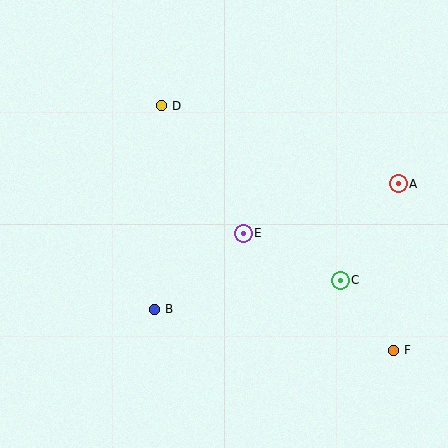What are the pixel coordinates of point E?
Point E is at (243, 233).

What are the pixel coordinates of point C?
Point C is at (340, 280).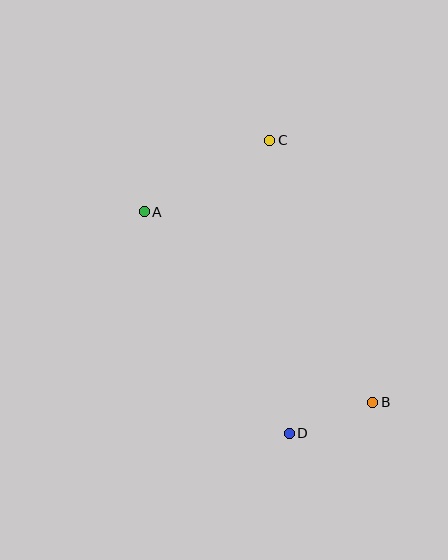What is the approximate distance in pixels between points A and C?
The distance between A and C is approximately 145 pixels.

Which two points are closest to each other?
Points B and D are closest to each other.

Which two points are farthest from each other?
Points A and B are farthest from each other.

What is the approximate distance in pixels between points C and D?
The distance between C and D is approximately 294 pixels.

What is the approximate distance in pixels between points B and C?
The distance between B and C is approximately 282 pixels.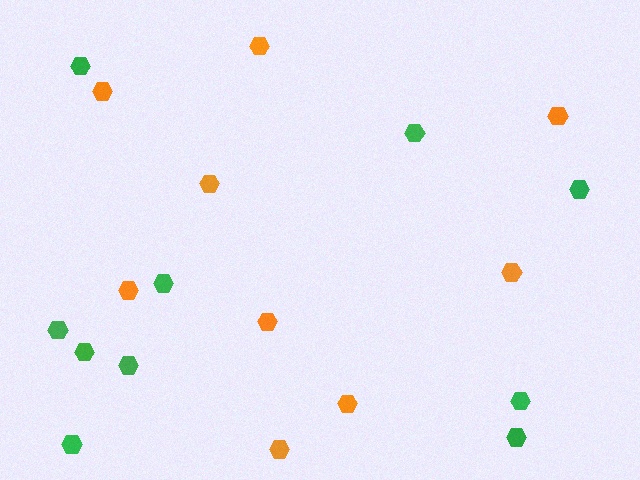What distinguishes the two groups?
There are 2 groups: one group of orange hexagons (9) and one group of green hexagons (10).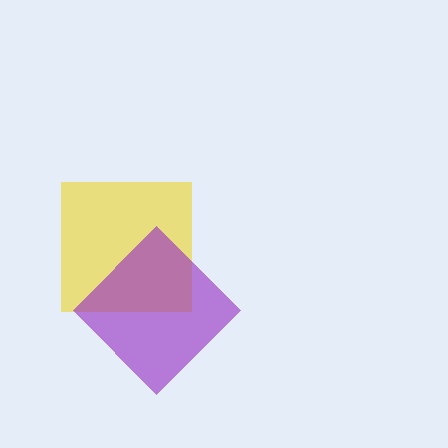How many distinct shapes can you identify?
There are 2 distinct shapes: a yellow square, a purple diamond.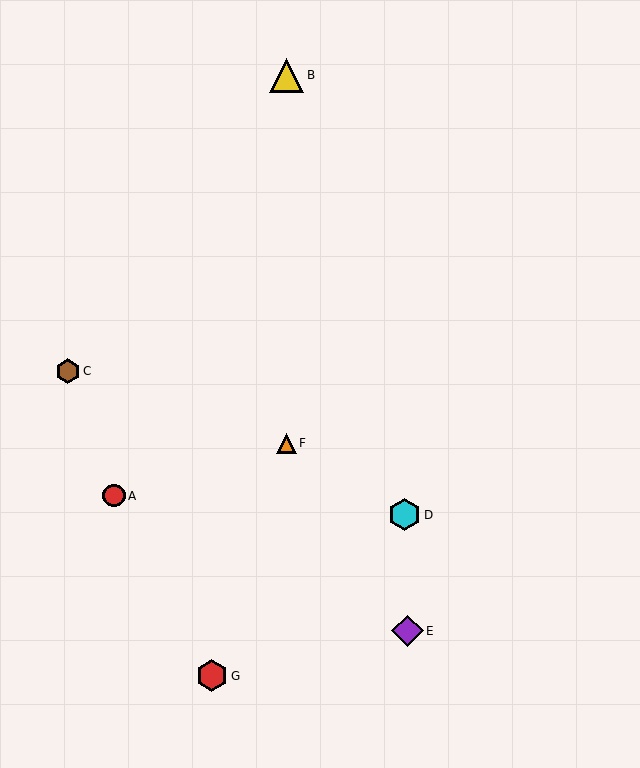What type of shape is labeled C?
Shape C is a brown hexagon.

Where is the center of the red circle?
The center of the red circle is at (114, 496).